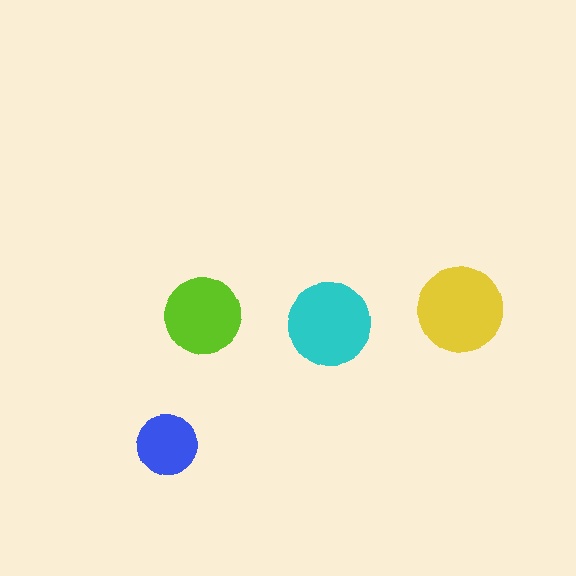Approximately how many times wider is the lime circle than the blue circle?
About 1.5 times wider.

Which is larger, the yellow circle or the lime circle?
The yellow one.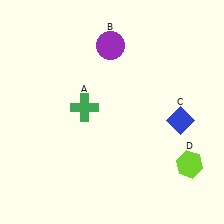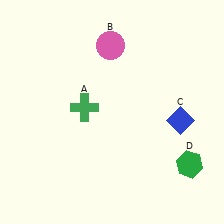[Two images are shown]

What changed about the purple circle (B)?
In Image 1, B is purple. In Image 2, it changed to pink.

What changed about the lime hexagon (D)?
In Image 1, D is lime. In Image 2, it changed to green.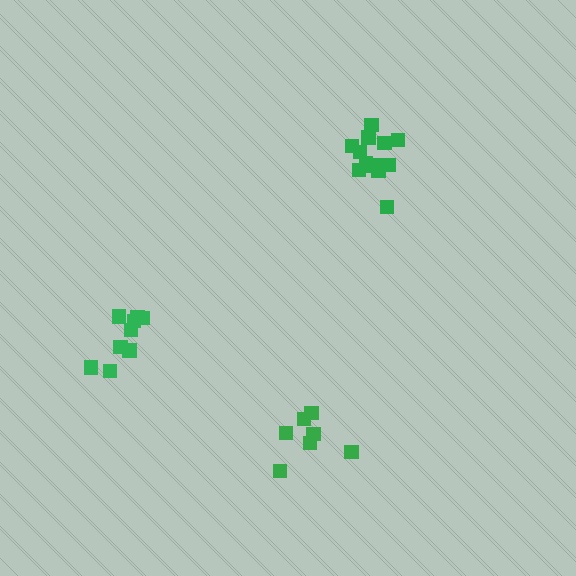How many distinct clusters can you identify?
There are 3 distinct clusters.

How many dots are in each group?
Group 1: 13 dots, Group 2: 7 dots, Group 3: 9 dots (29 total).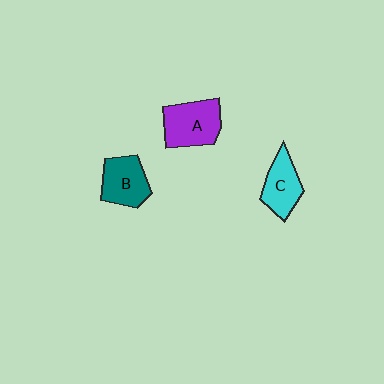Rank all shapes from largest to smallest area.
From largest to smallest: A (purple), B (teal), C (cyan).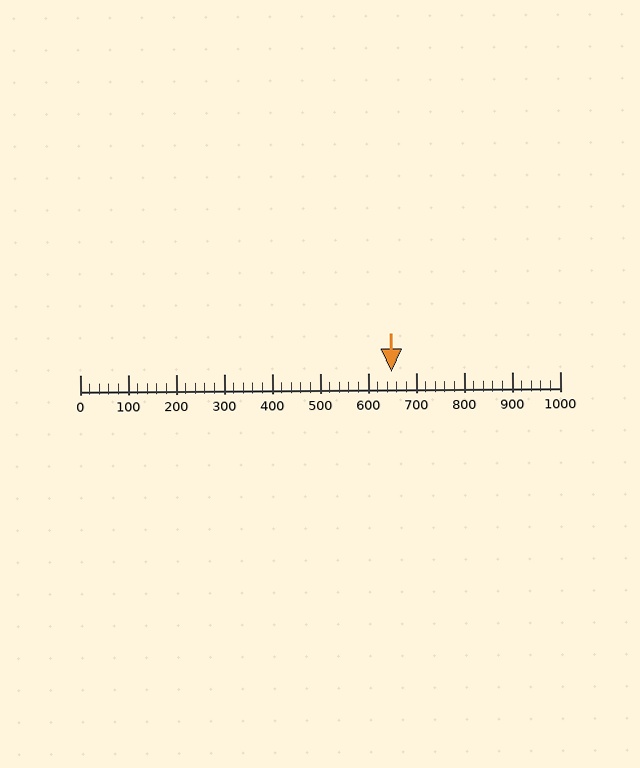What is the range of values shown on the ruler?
The ruler shows values from 0 to 1000.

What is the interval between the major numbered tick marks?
The major tick marks are spaced 100 units apart.